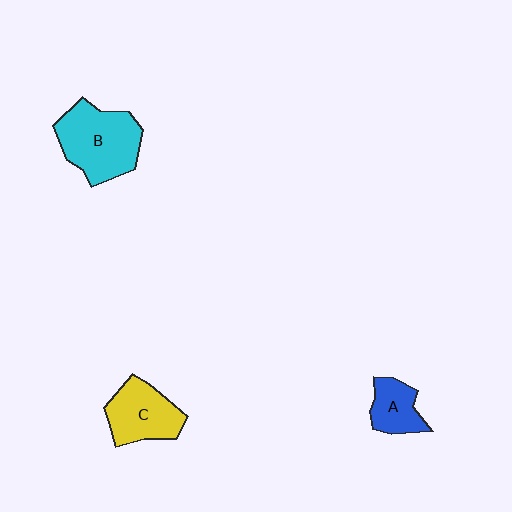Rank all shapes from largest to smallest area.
From largest to smallest: B (cyan), C (yellow), A (blue).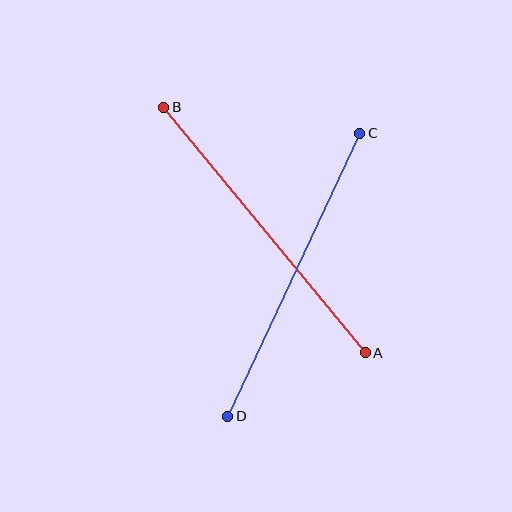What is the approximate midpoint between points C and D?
The midpoint is at approximately (294, 275) pixels.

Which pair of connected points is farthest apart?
Points A and B are farthest apart.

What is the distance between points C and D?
The distance is approximately 312 pixels.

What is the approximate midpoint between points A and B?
The midpoint is at approximately (265, 230) pixels.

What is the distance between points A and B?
The distance is approximately 318 pixels.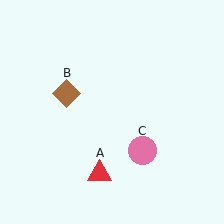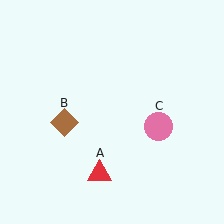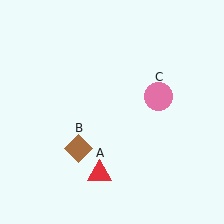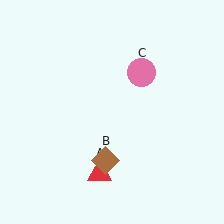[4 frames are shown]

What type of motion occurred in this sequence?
The brown diamond (object B), pink circle (object C) rotated counterclockwise around the center of the scene.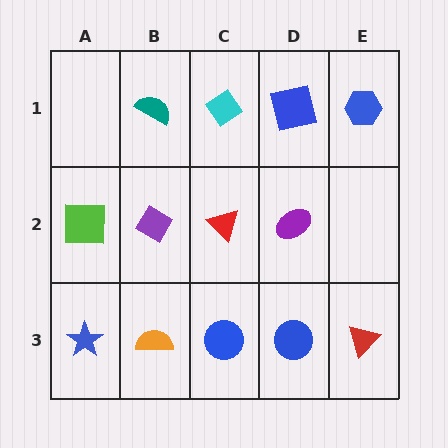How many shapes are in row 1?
4 shapes.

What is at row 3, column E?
A red triangle.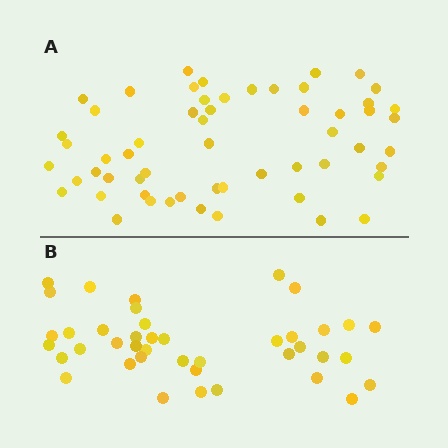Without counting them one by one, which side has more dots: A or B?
Region A (the top region) has more dots.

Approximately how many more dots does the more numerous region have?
Region A has approximately 15 more dots than region B.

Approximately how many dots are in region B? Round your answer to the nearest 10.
About 40 dots. (The exact count is 41, which rounds to 40.)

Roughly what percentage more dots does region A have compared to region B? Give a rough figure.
About 40% more.